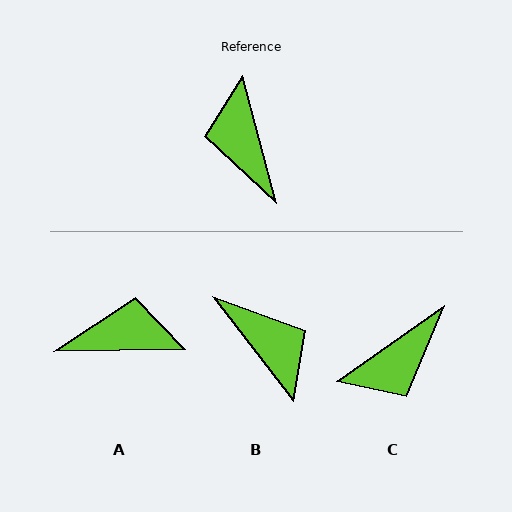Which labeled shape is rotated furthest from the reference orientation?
B, about 157 degrees away.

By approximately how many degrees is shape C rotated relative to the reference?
Approximately 110 degrees counter-clockwise.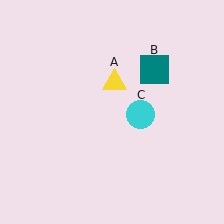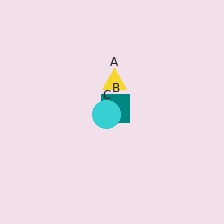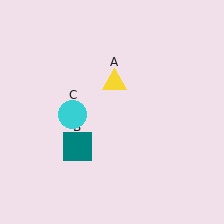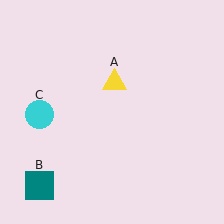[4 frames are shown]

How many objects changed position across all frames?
2 objects changed position: teal square (object B), cyan circle (object C).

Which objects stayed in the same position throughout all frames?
Yellow triangle (object A) remained stationary.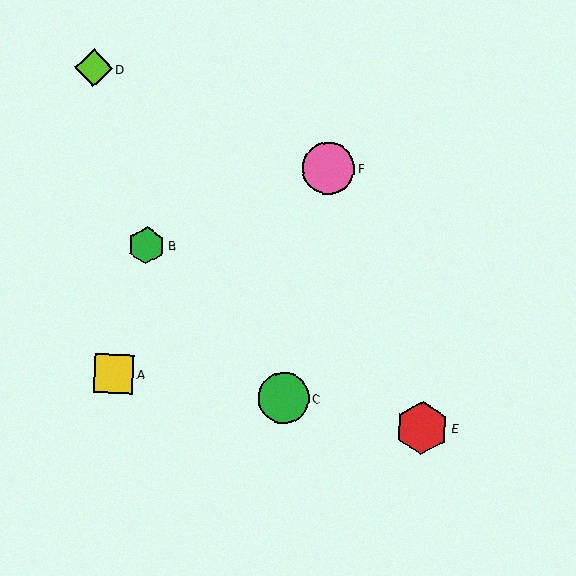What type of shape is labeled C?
Shape C is a green circle.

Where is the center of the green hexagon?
The center of the green hexagon is at (147, 245).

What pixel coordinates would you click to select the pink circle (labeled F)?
Click at (328, 168) to select the pink circle F.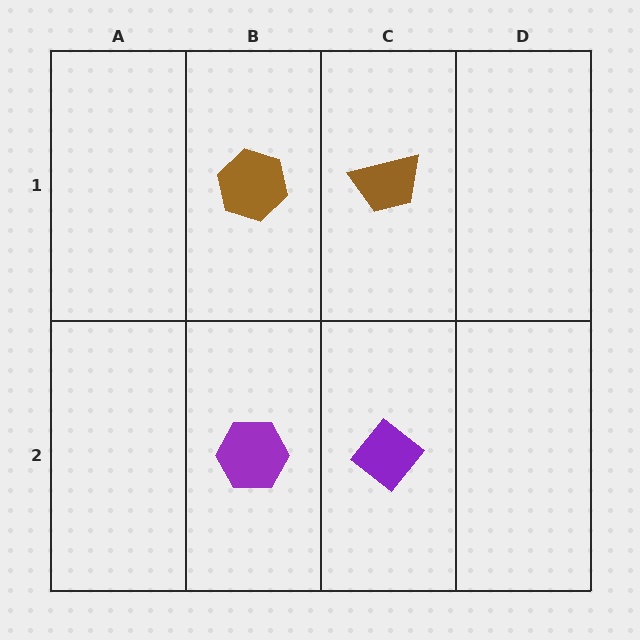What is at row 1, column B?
A brown hexagon.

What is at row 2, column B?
A purple hexagon.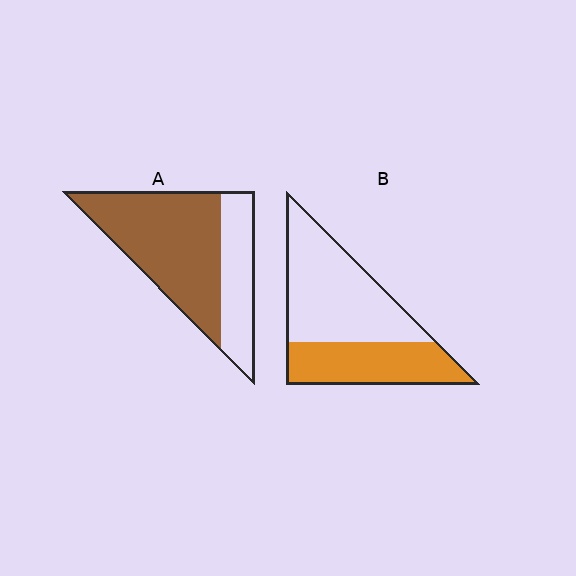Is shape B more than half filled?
No.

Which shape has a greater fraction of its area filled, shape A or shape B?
Shape A.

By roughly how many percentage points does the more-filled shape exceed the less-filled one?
By roughly 30 percentage points (A over B).